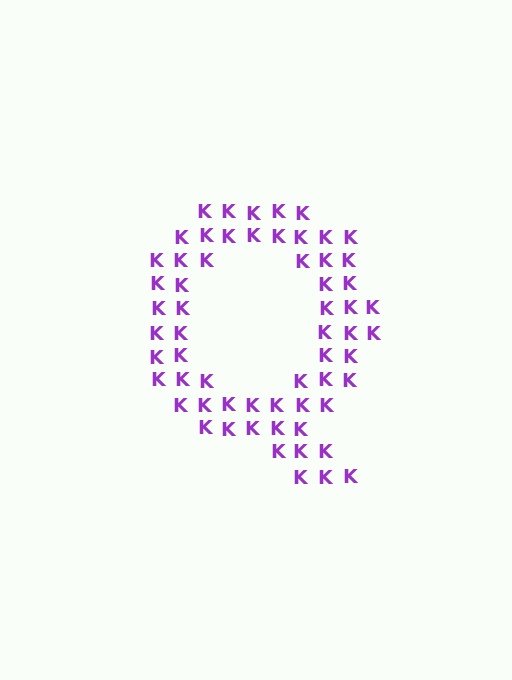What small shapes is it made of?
It is made of small letter K's.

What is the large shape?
The large shape is the letter Q.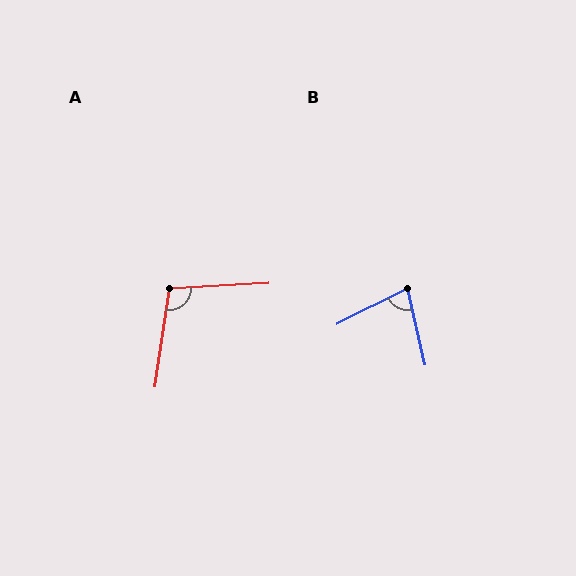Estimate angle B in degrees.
Approximately 76 degrees.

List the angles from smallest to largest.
B (76°), A (102°).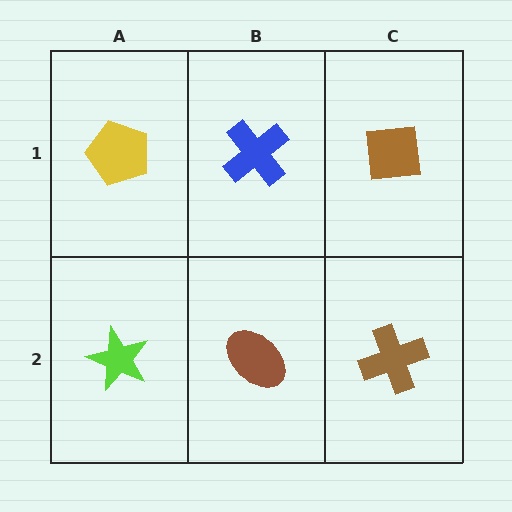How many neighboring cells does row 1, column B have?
3.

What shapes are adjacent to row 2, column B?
A blue cross (row 1, column B), a lime star (row 2, column A), a brown cross (row 2, column C).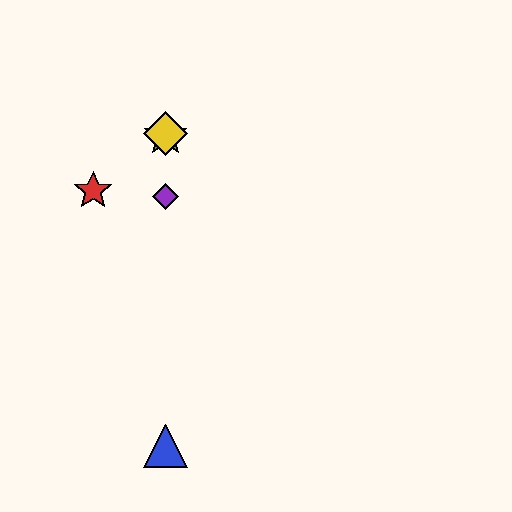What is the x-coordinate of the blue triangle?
The blue triangle is at x≈165.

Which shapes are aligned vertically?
The blue triangle, the green star, the yellow diamond, the purple diamond are aligned vertically.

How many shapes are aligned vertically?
4 shapes (the blue triangle, the green star, the yellow diamond, the purple diamond) are aligned vertically.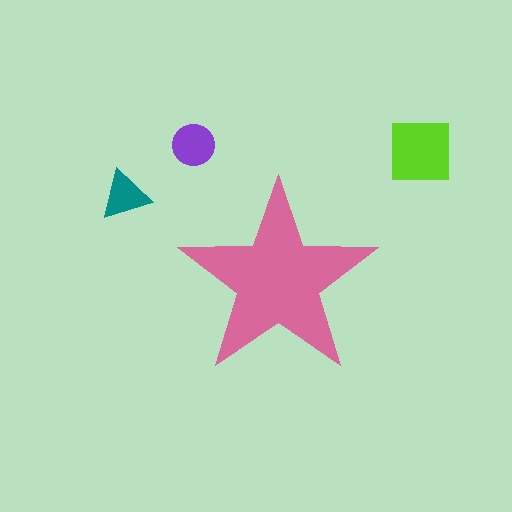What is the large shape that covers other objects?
A pink star.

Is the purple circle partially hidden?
No, the purple circle is fully visible.